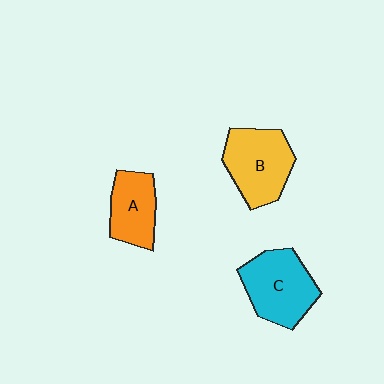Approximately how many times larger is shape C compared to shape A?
Approximately 1.4 times.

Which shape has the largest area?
Shape C (cyan).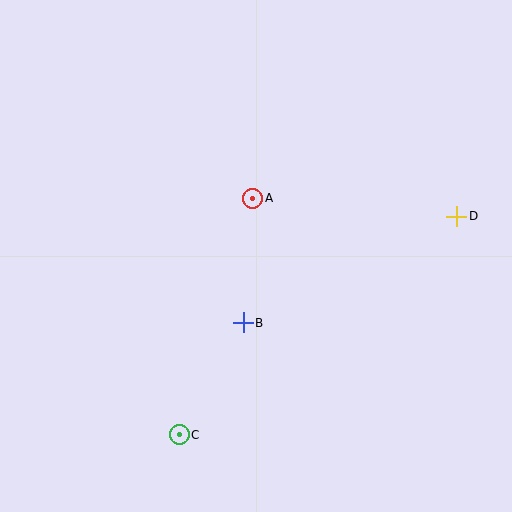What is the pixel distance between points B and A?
The distance between B and A is 125 pixels.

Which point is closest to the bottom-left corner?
Point C is closest to the bottom-left corner.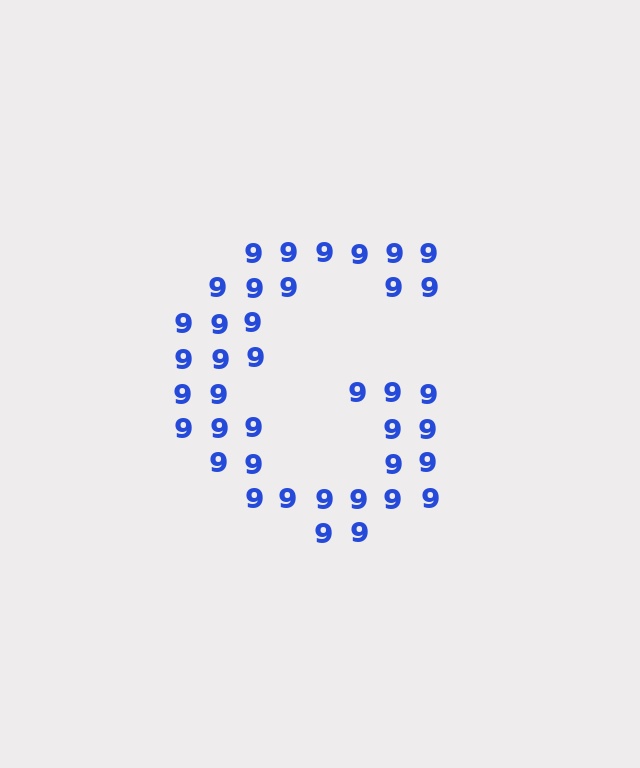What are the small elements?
The small elements are digit 9's.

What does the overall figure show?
The overall figure shows the letter G.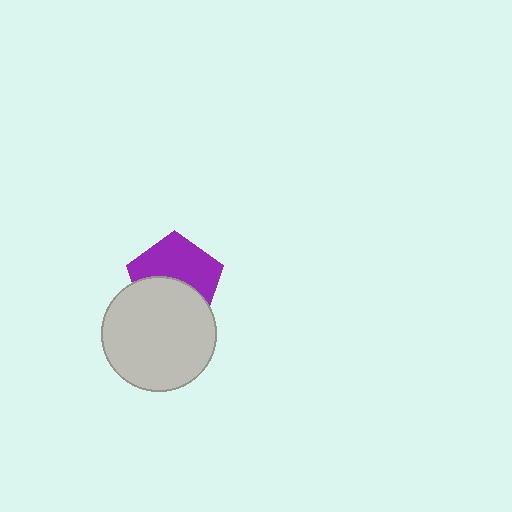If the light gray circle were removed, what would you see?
You would see the complete purple pentagon.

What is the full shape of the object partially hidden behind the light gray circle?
The partially hidden object is a purple pentagon.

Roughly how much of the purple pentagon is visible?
About half of it is visible (roughly 55%).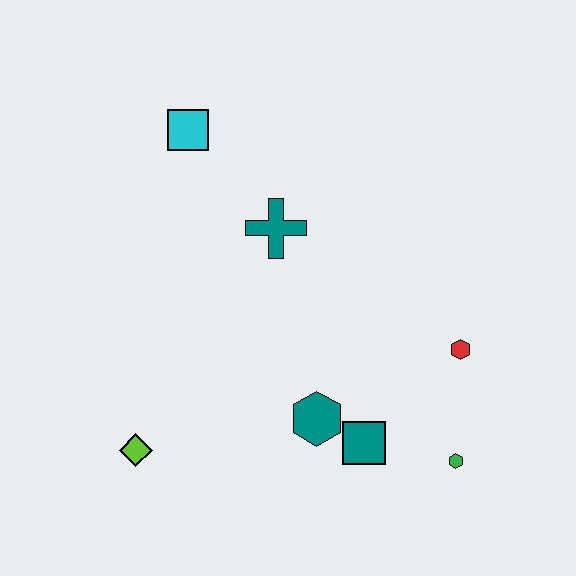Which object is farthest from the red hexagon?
The cyan square is farthest from the red hexagon.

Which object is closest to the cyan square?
The teal cross is closest to the cyan square.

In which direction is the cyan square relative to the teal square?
The cyan square is above the teal square.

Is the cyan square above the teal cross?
Yes